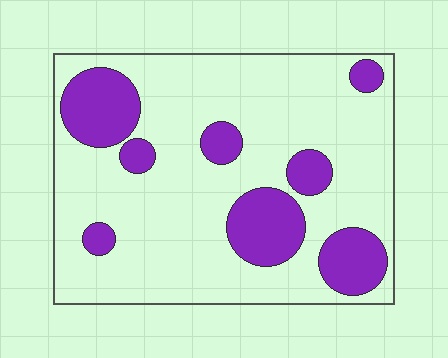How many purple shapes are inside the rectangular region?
8.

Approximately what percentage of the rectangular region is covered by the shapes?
Approximately 25%.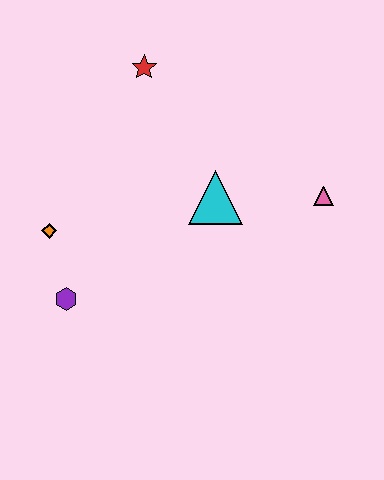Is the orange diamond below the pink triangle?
Yes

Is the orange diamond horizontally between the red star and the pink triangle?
No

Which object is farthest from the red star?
The purple hexagon is farthest from the red star.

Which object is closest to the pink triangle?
The cyan triangle is closest to the pink triangle.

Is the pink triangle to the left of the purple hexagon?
No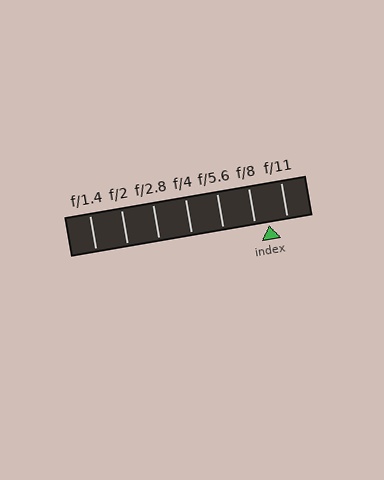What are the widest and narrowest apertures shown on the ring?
The widest aperture shown is f/1.4 and the narrowest is f/11.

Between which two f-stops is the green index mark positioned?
The index mark is between f/8 and f/11.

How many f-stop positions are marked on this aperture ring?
There are 7 f-stop positions marked.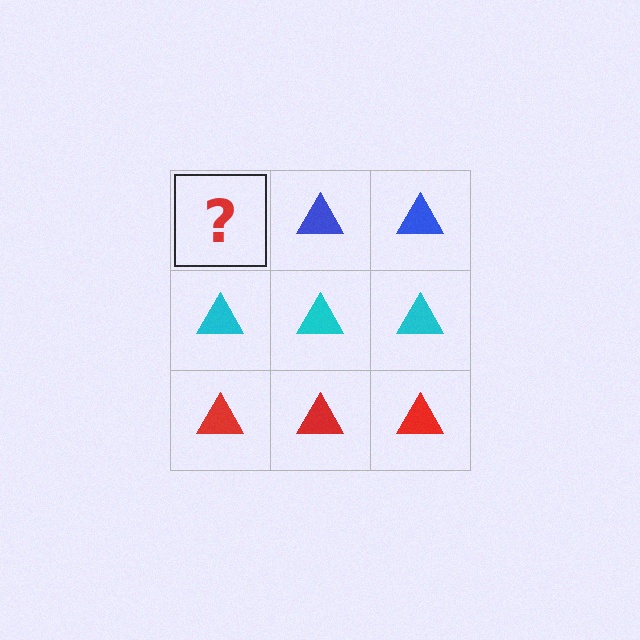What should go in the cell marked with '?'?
The missing cell should contain a blue triangle.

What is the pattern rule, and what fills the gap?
The rule is that each row has a consistent color. The gap should be filled with a blue triangle.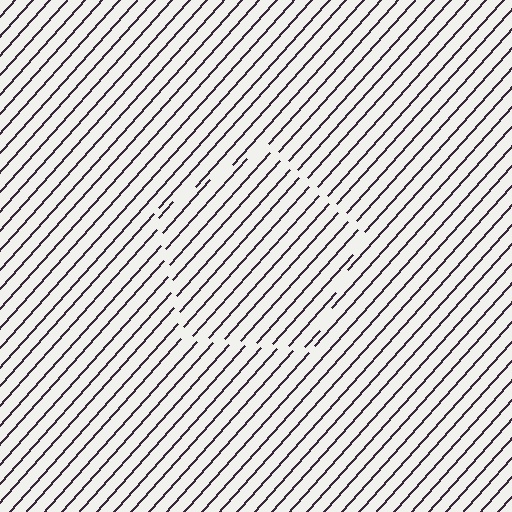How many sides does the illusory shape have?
5 sides — the line-ends trace a pentagon.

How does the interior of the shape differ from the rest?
The interior of the shape contains the same grating, shifted by half a period — the contour is defined by the phase discontinuity where line-ends from the inner and outer gratings abut.